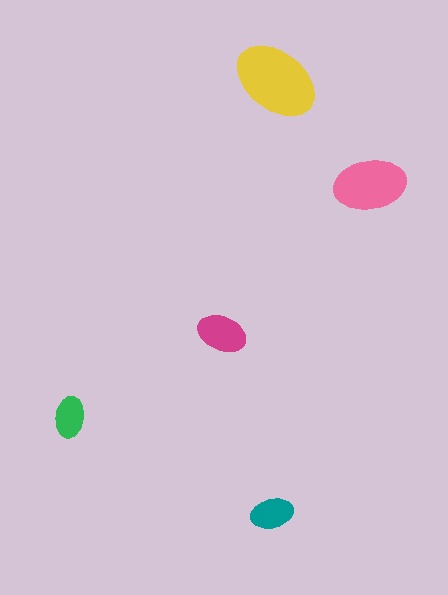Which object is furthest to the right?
The pink ellipse is rightmost.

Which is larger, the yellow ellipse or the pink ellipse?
The yellow one.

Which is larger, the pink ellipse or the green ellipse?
The pink one.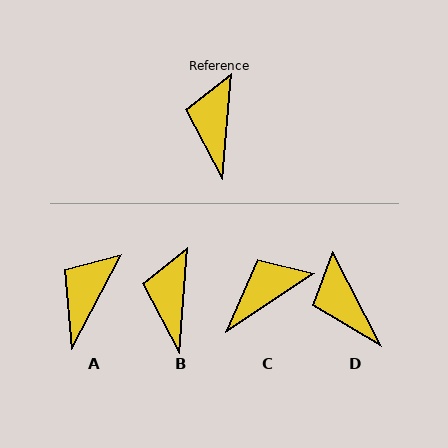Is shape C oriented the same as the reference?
No, it is off by about 52 degrees.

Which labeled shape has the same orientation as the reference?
B.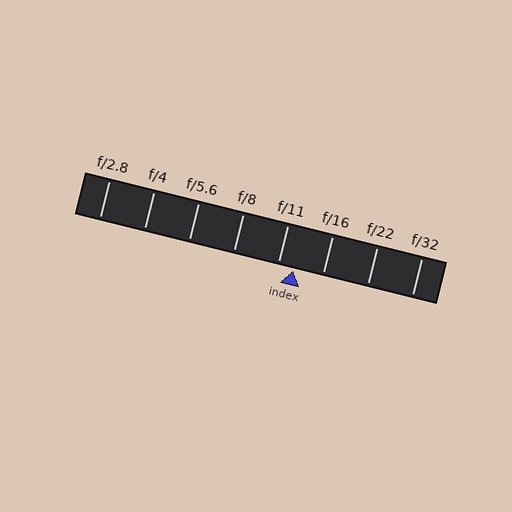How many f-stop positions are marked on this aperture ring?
There are 8 f-stop positions marked.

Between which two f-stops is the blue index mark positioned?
The index mark is between f/11 and f/16.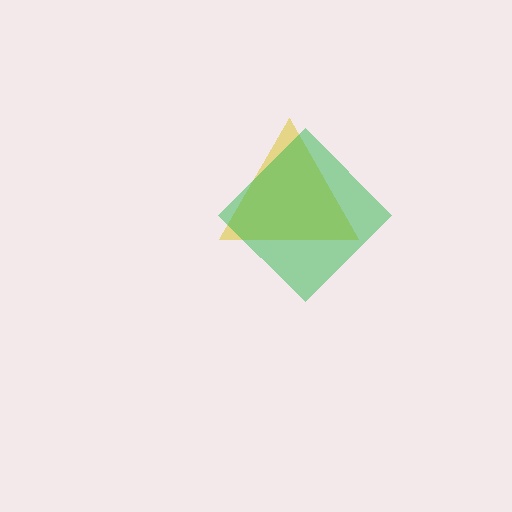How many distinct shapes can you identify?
There are 2 distinct shapes: a yellow triangle, a green diamond.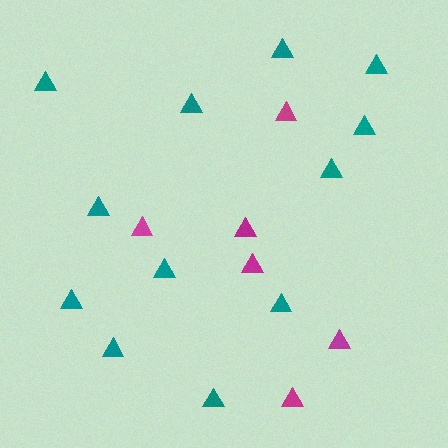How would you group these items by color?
There are 2 groups: one group of teal triangles (12) and one group of magenta triangles (6).